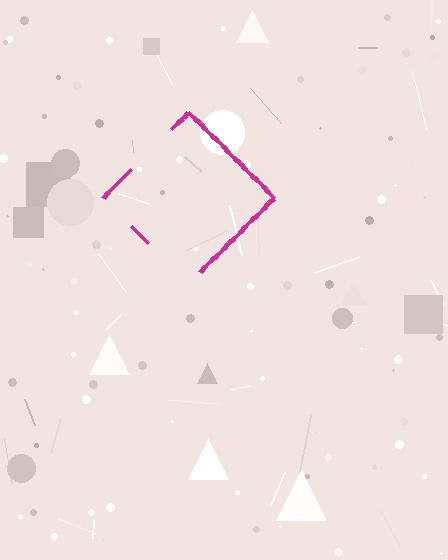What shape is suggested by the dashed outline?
The dashed outline suggests a diamond.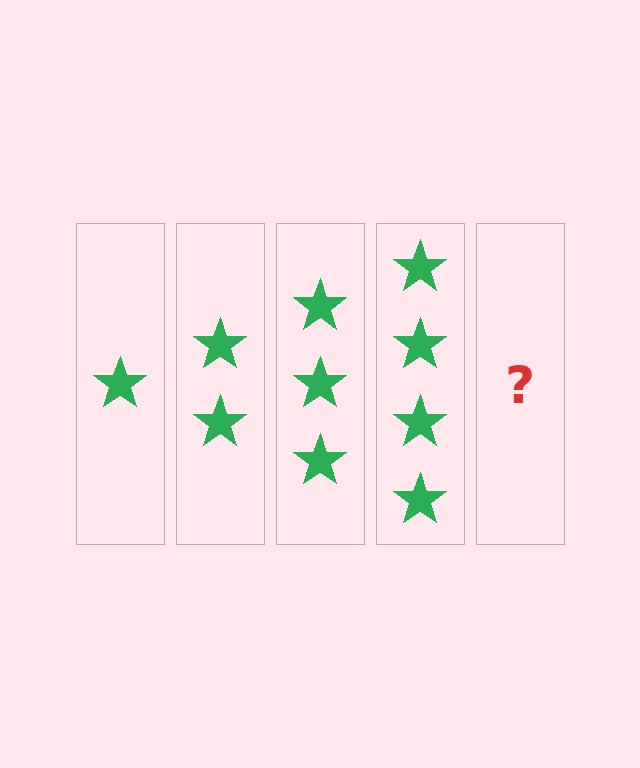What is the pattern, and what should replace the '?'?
The pattern is that each step adds one more star. The '?' should be 5 stars.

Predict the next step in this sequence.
The next step is 5 stars.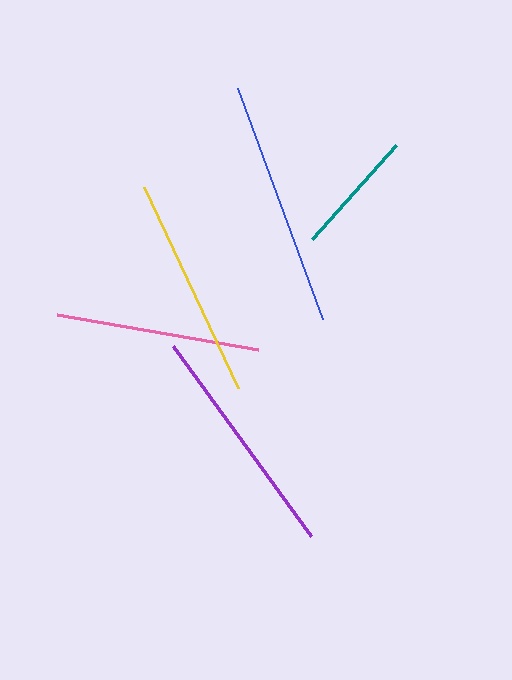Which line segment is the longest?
The blue line is the longest at approximately 245 pixels.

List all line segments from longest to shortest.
From longest to shortest: blue, purple, yellow, pink, teal.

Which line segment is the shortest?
The teal line is the shortest at approximately 126 pixels.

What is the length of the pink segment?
The pink segment is approximately 203 pixels long.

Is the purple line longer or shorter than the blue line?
The blue line is longer than the purple line.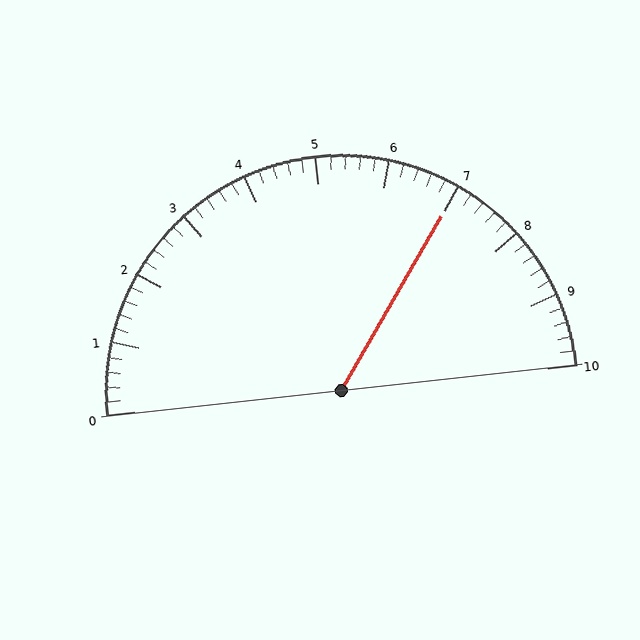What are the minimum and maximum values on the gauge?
The gauge ranges from 0 to 10.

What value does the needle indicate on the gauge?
The needle indicates approximately 7.0.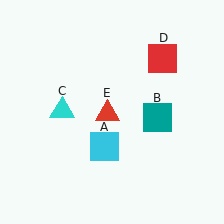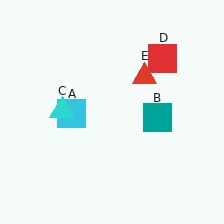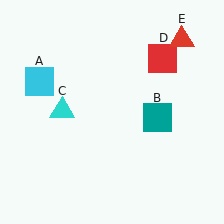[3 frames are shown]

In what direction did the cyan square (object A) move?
The cyan square (object A) moved up and to the left.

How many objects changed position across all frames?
2 objects changed position: cyan square (object A), red triangle (object E).